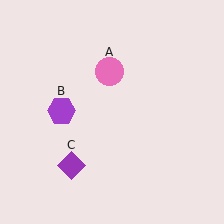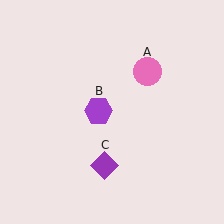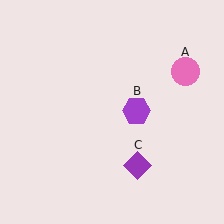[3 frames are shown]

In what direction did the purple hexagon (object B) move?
The purple hexagon (object B) moved right.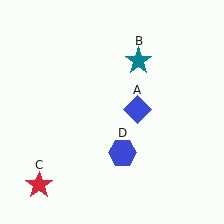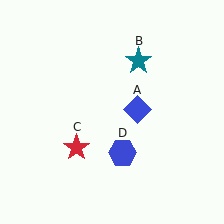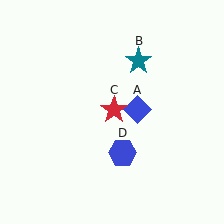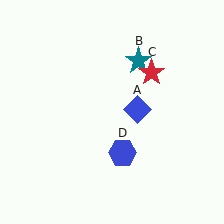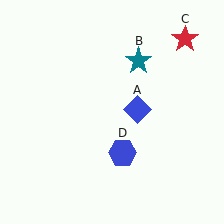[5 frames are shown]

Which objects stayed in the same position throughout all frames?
Blue diamond (object A) and teal star (object B) and blue hexagon (object D) remained stationary.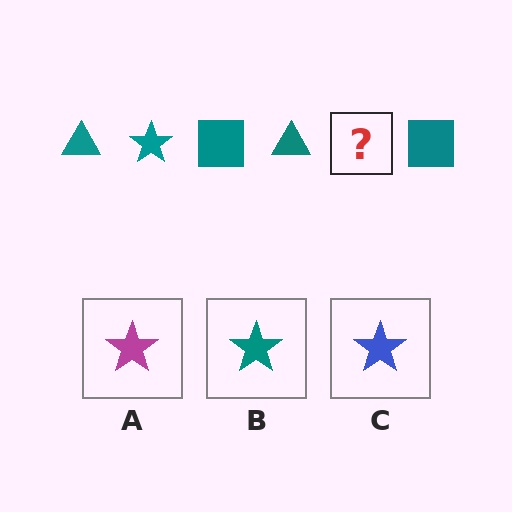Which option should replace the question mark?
Option B.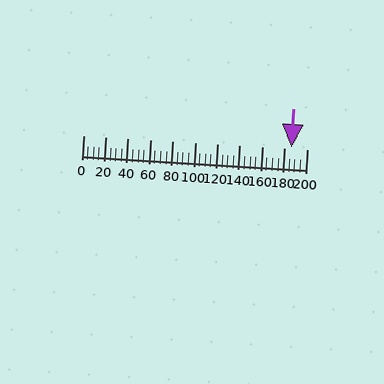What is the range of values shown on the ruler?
The ruler shows values from 0 to 200.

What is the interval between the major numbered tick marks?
The major tick marks are spaced 20 units apart.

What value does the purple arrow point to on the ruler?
The purple arrow points to approximately 186.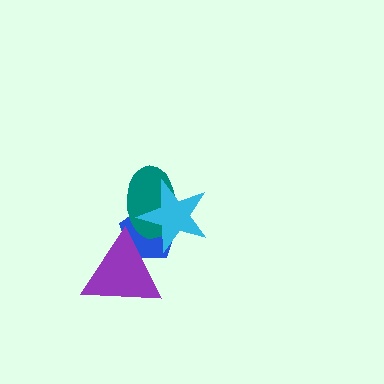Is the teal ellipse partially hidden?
Yes, it is partially covered by another shape.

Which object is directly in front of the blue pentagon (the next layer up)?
The purple triangle is directly in front of the blue pentagon.